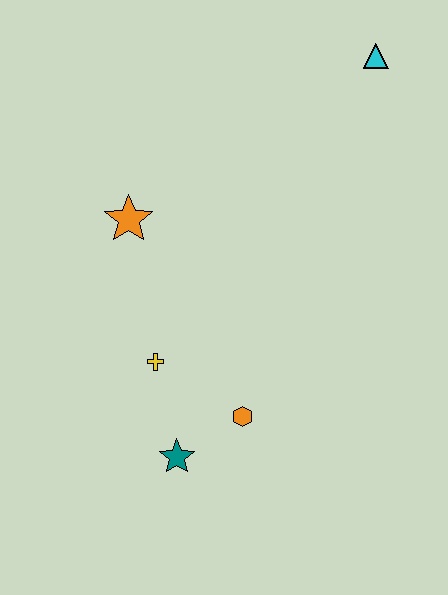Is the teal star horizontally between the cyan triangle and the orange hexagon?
No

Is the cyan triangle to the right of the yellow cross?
Yes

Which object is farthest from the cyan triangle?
The teal star is farthest from the cyan triangle.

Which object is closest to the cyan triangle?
The orange star is closest to the cyan triangle.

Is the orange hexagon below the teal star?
No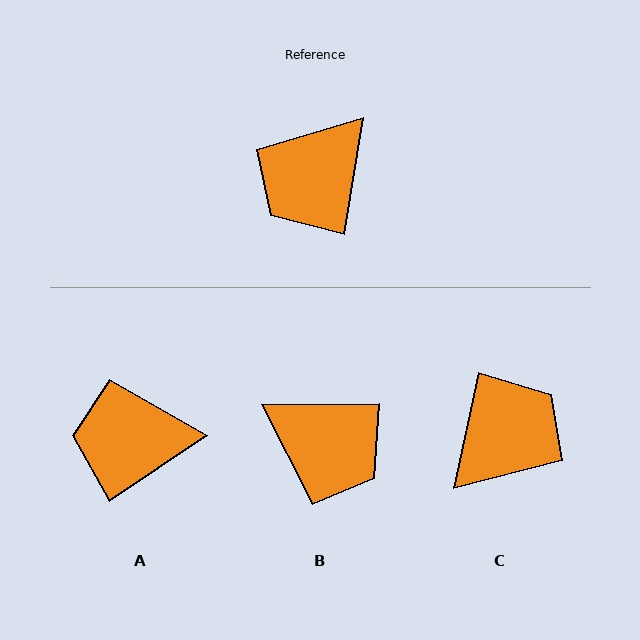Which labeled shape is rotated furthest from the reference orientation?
C, about 177 degrees away.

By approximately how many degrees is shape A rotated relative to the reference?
Approximately 46 degrees clockwise.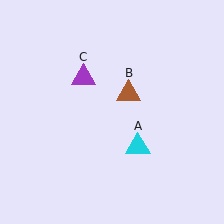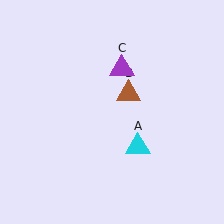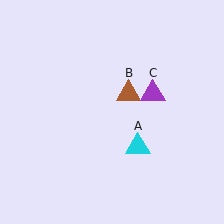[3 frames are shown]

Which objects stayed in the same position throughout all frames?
Cyan triangle (object A) and brown triangle (object B) remained stationary.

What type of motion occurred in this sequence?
The purple triangle (object C) rotated clockwise around the center of the scene.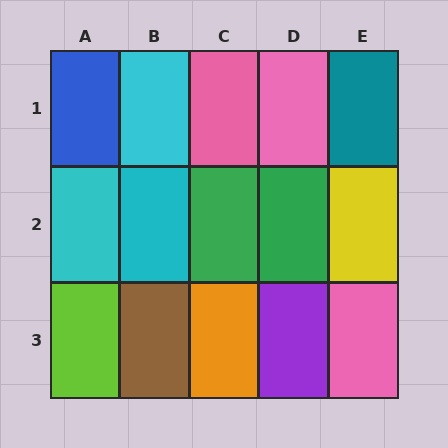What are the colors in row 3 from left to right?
Lime, brown, orange, purple, pink.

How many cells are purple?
1 cell is purple.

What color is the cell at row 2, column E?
Yellow.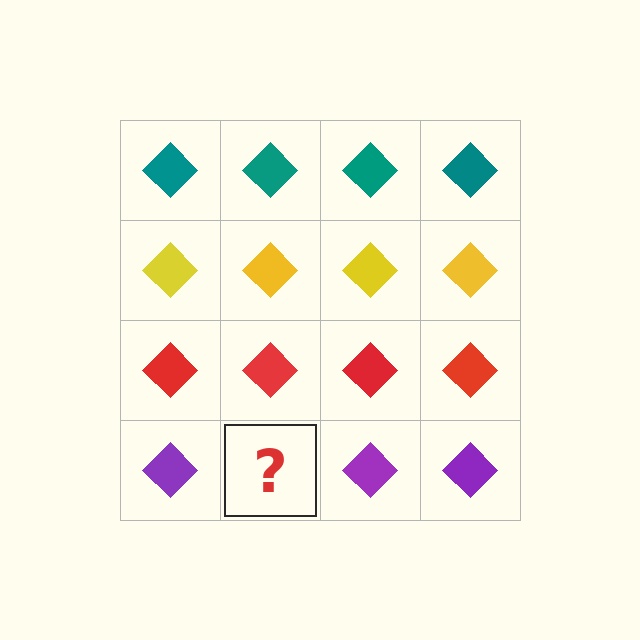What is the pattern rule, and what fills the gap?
The rule is that each row has a consistent color. The gap should be filled with a purple diamond.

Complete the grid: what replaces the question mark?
The question mark should be replaced with a purple diamond.